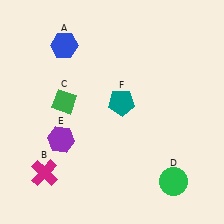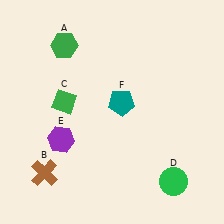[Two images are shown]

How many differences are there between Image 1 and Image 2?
There are 2 differences between the two images.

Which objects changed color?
A changed from blue to green. B changed from magenta to brown.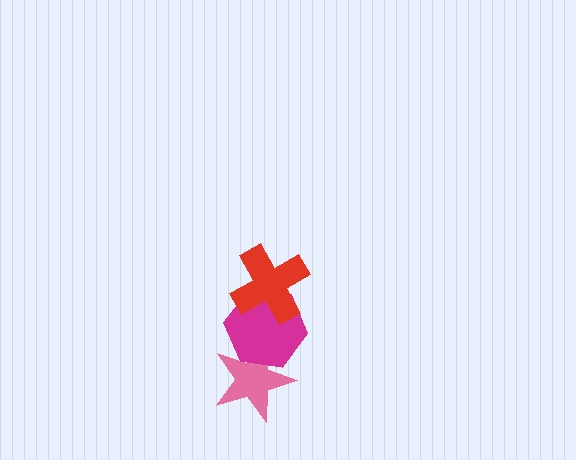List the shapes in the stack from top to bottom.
From top to bottom: the red cross, the magenta hexagon, the pink star.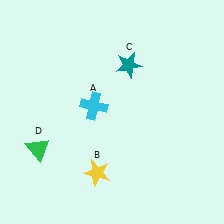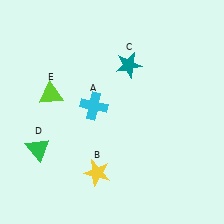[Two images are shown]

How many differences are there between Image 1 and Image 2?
There is 1 difference between the two images.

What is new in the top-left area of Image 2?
A lime triangle (E) was added in the top-left area of Image 2.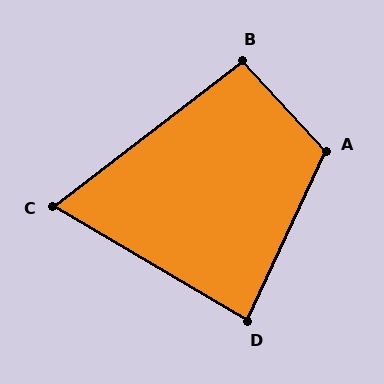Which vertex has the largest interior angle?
A, at approximately 112 degrees.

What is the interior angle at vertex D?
Approximately 85 degrees (acute).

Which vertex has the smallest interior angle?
C, at approximately 68 degrees.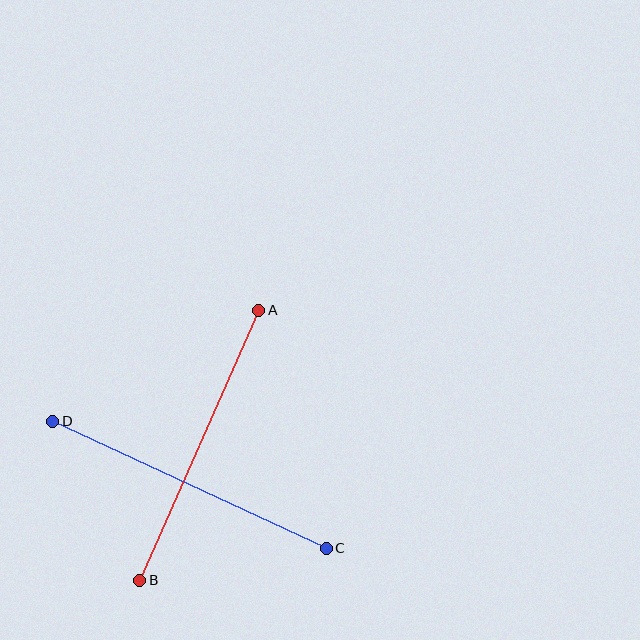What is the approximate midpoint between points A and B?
The midpoint is at approximately (199, 445) pixels.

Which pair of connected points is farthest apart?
Points C and D are farthest apart.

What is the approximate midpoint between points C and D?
The midpoint is at approximately (189, 485) pixels.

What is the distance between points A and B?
The distance is approximately 295 pixels.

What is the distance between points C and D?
The distance is approximately 302 pixels.